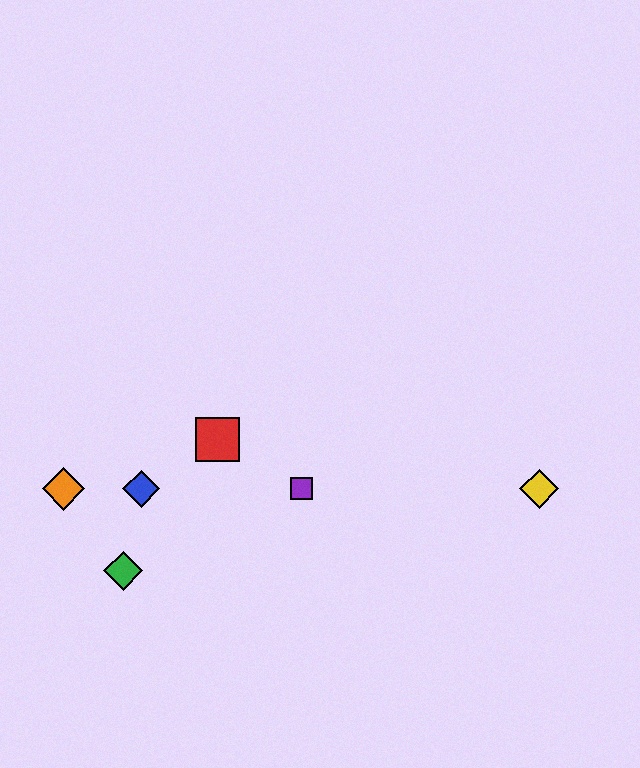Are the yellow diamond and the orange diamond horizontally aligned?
Yes, both are at y≈489.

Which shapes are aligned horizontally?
The blue diamond, the yellow diamond, the purple square, the orange diamond are aligned horizontally.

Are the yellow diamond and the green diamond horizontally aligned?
No, the yellow diamond is at y≈489 and the green diamond is at y≈571.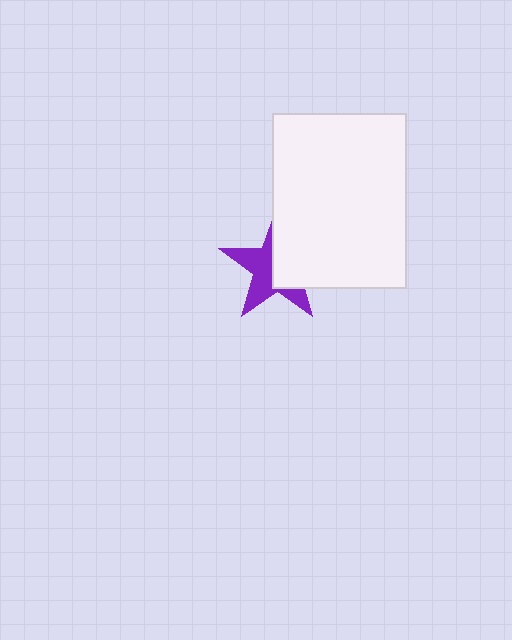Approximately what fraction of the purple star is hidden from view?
Roughly 50% of the purple star is hidden behind the white rectangle.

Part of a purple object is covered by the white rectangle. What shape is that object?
It is a star.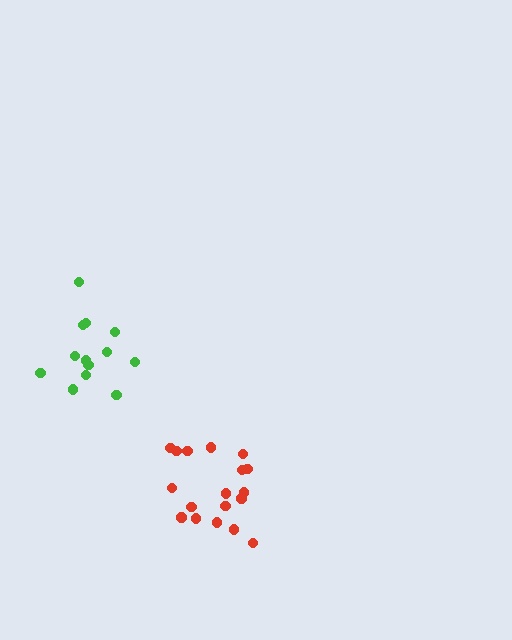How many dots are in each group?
Group 1: 19 dots, Group 2: 13 dots (32 total).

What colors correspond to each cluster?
The clusters are colored: red, green.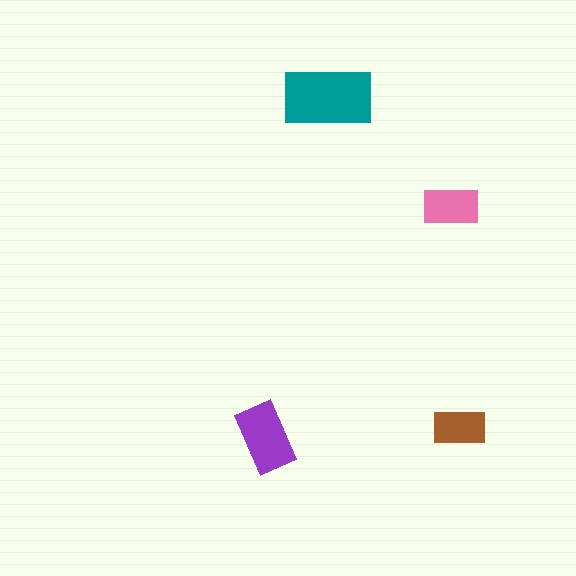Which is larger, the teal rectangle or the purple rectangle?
The teal one.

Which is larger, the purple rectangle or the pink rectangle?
The purple one.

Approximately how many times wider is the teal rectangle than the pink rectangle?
About 1.5 times wider.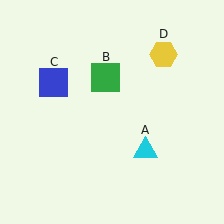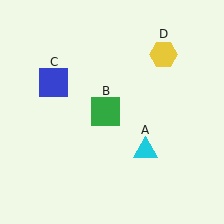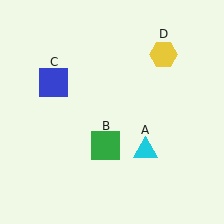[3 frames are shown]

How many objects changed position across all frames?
1 object changed position: green square (object B).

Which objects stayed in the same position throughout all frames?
Cyan triangle (object A) and blue square (object C) and yellow hexagon (object D) remained stationary.